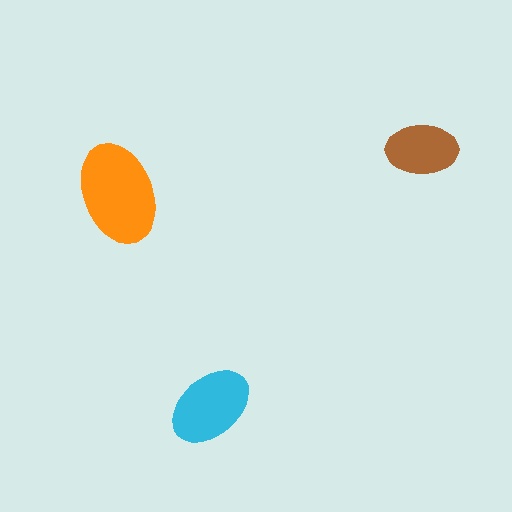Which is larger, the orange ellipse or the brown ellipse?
The orange one.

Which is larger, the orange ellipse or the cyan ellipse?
The orange one.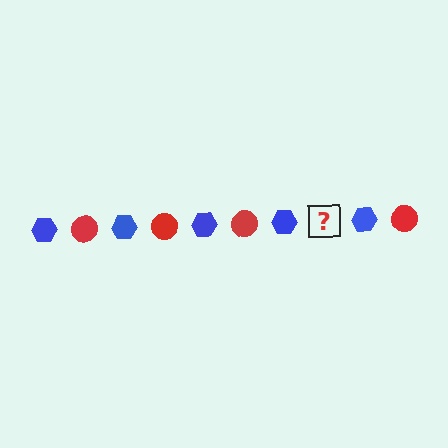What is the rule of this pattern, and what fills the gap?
The rule is that the pattern alternates between blue hexagon and red circle. The gap should be filled with a red circle.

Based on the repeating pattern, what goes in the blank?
The blank should be a red circle.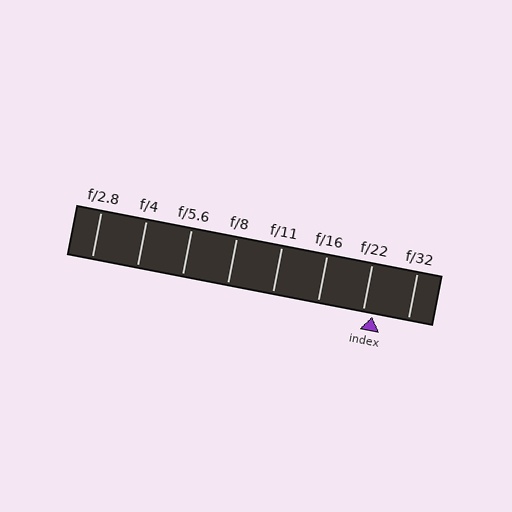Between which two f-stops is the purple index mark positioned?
The index mark is between f/22 and f/32.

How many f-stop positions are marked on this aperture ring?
There are 8 f-stop positions marked.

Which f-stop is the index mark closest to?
The index mark is closest to f/22.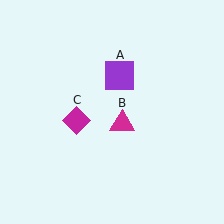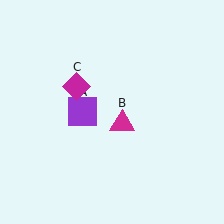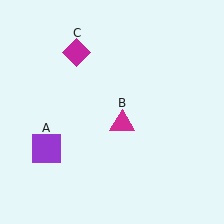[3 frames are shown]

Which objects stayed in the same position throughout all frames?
Magenta triangle (object B) remained stationary.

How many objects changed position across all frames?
2 objects changed position: purple square (object A), magenta diamond (object C).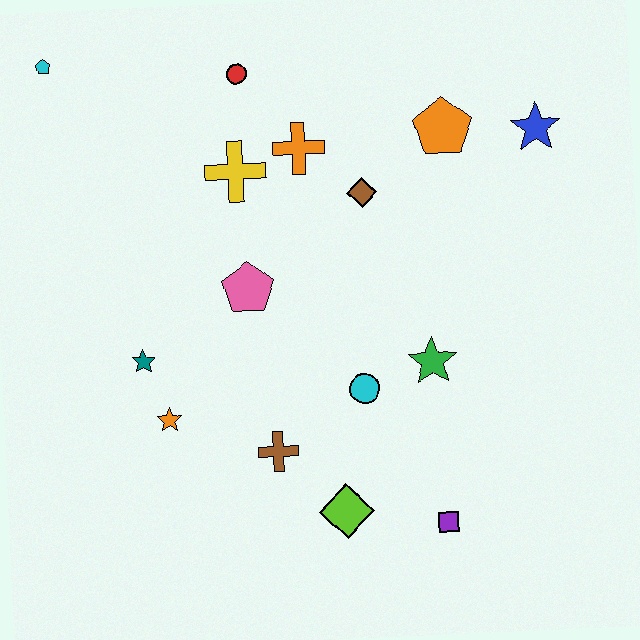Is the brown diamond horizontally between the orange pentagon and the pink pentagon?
Yes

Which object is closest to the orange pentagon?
The blue star is closest to the orange pentagon.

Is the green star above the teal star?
No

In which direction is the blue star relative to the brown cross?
The blue star is above the brown cross.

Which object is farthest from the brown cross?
The cyan pentagon is farthest from the brown cross.